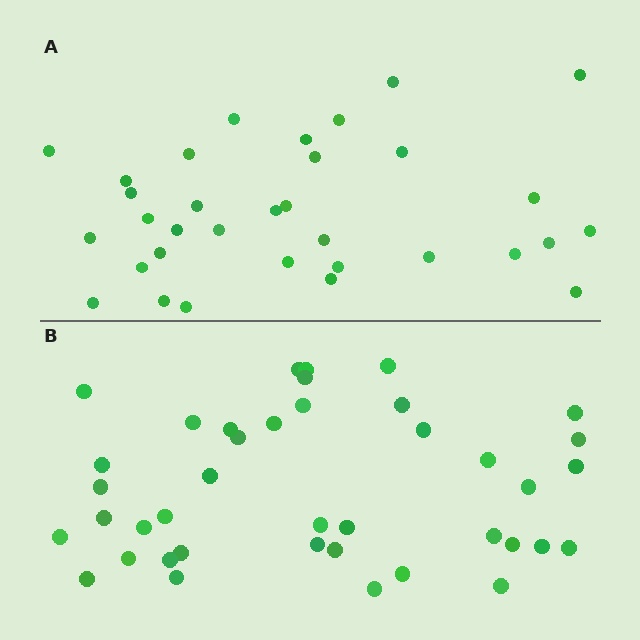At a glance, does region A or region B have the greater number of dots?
Region B (the bottom region) has more dots.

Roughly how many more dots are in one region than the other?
Region B has roughly 8 or so more dots than region A.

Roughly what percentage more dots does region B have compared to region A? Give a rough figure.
About 20% more.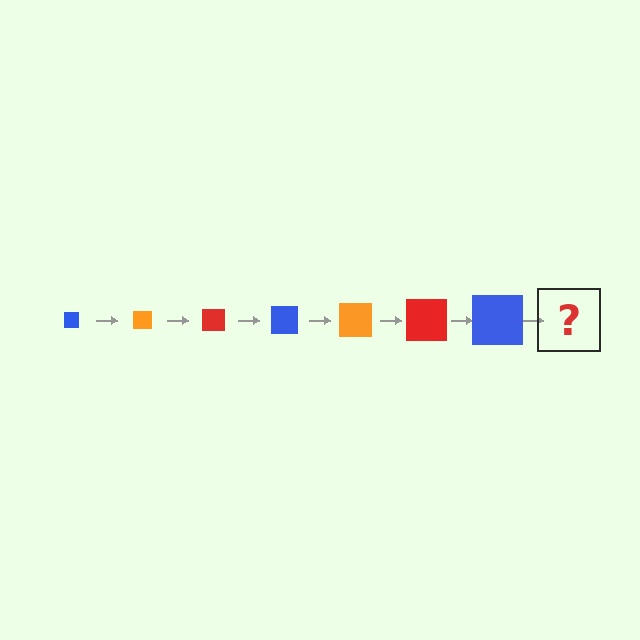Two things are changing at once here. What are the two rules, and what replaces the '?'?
The two rules are that the square grows larger each step and the color cycles through blue, orange, and red. The '?' should be an orange square, larger than the previous one.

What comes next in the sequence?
The next element should be an orange square, larger than the previous one.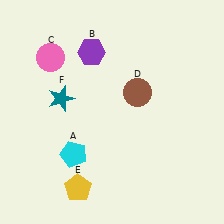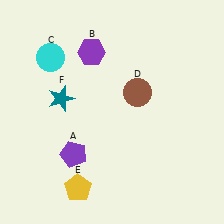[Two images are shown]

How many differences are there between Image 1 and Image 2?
There are 2 differences between the two images.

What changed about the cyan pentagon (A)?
In Image 1, A is cyan. In Image 2, it changed to purple.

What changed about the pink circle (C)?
In Image 1, C is pink. In Image 2, it changed to cyan.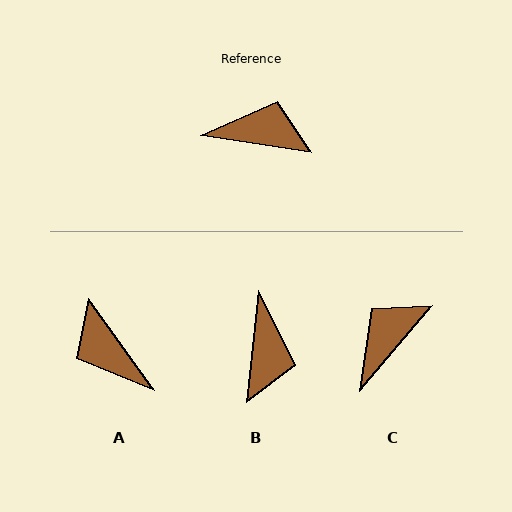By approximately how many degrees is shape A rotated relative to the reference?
Approximately 134 degrees counter-clockwise.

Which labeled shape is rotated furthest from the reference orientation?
A, about 134 degrees away.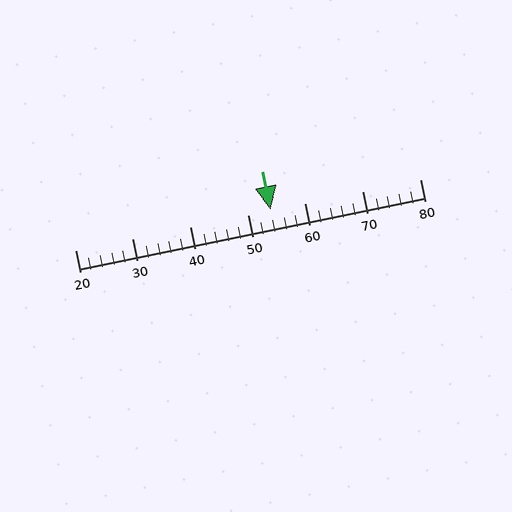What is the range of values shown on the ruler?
The ruler shows values from 20 to 80.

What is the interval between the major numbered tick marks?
The major tick marks are spaced 10 units apart.